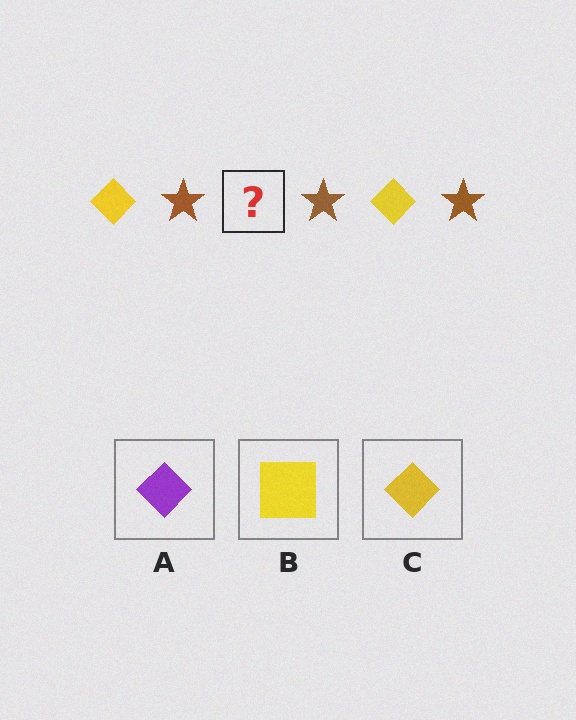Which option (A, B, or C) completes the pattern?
C.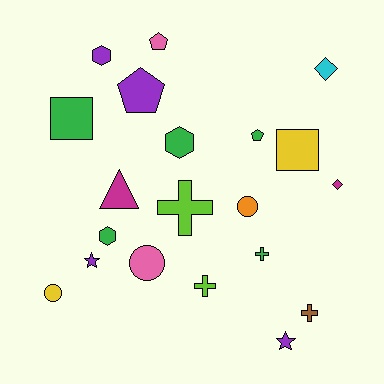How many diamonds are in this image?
There are 2 diamonds.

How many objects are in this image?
There are 20 objects.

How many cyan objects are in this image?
There is 1 cyan object.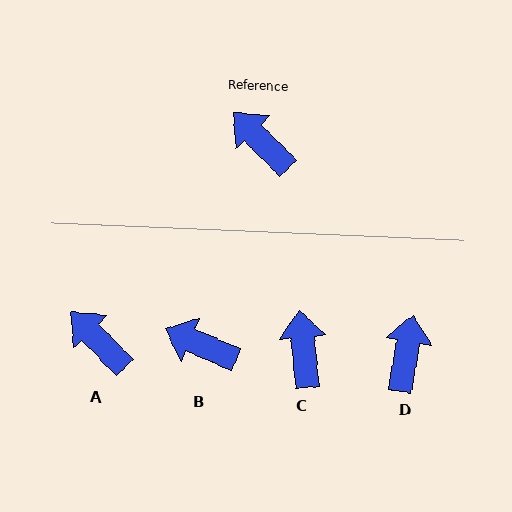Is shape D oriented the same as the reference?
No, it is off by about 54 degrees.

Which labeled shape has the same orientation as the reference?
A.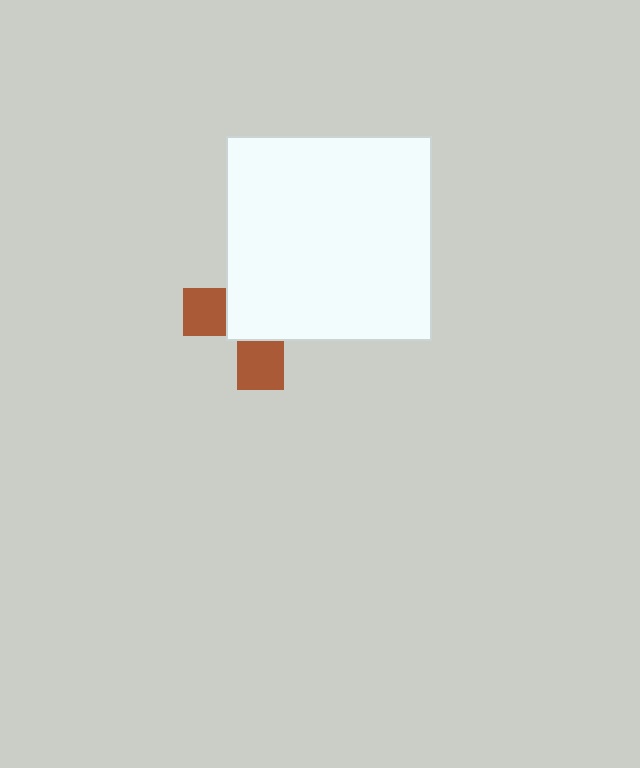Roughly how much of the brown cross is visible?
A small part of it is visible (roughly 34%).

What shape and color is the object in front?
The object in front is a white square.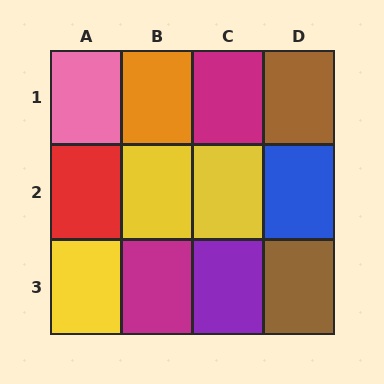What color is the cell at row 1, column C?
Magenta.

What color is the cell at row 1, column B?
Orange.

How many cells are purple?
1 cell is purple.